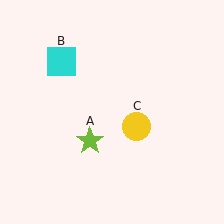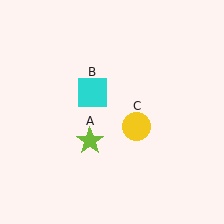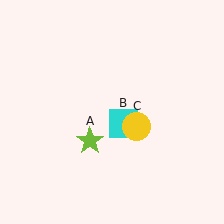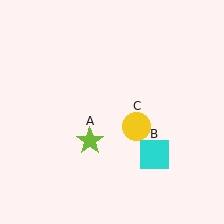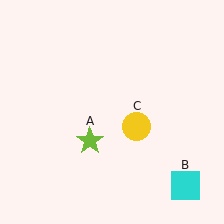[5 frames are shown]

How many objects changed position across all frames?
1 object changed position: cyan square (object B).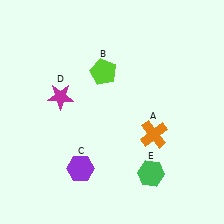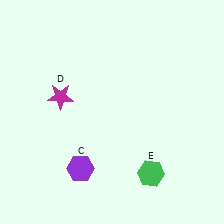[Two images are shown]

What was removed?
The orange cross (A), the lime pentagon (B) were removed in Image 2.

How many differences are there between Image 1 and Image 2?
There are 2 differences between the two images.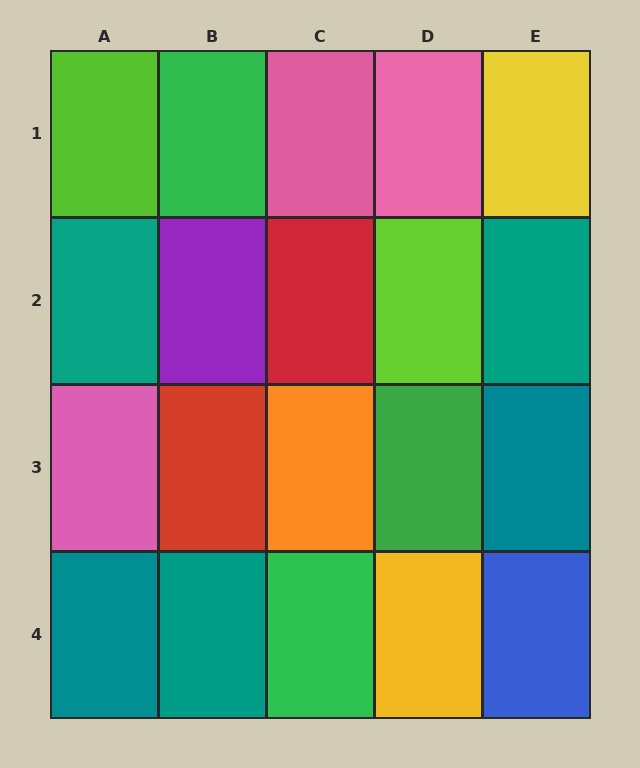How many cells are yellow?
2 cells are yellow.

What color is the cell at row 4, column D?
Yellow.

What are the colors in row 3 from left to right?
Pink, red, orange, green, teal.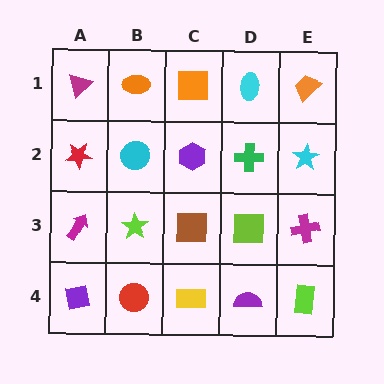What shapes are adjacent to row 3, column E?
A cyan star (row 2, column E), a lime rectangle (row 4, column E), a lime square (row 3, column D).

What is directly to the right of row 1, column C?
A cyan ellipse.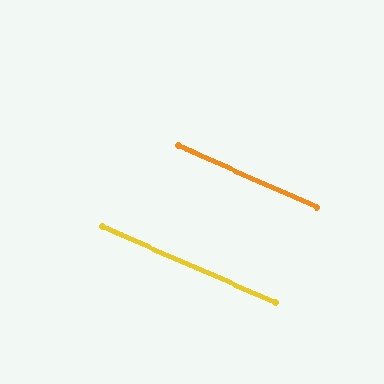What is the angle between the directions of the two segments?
Approximately 0 degrees.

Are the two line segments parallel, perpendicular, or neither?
Parallel — their directions differ by only 0.1°.